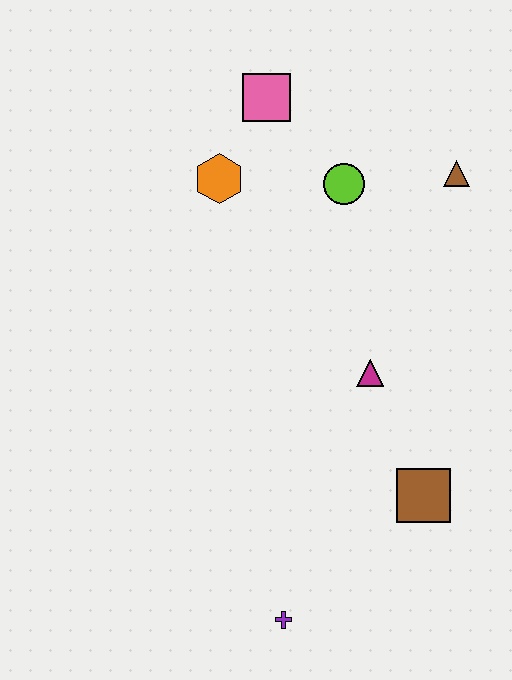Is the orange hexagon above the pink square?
No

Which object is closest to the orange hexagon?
The pink square is closest to the orange hexagon.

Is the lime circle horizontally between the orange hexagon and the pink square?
No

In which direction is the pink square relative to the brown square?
The pink square is above the brown square.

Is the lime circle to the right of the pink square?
Yes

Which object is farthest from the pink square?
The purple cross is farthest from the pink square.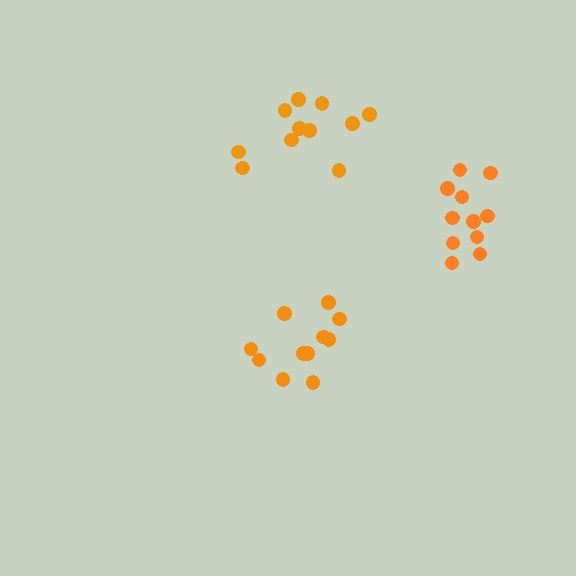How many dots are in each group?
Group 1: 11 dots, Group 2: 12 dots, Group 3: 11 dots (34 total).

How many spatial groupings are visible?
There are 3 spatial groupings.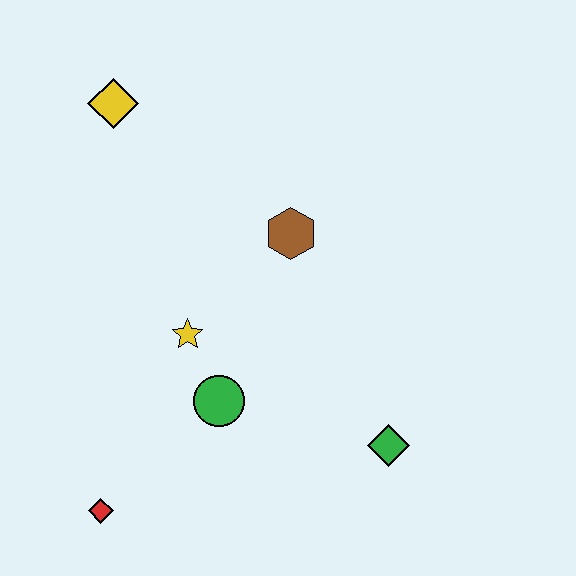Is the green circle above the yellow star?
No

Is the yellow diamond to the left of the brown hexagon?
Yes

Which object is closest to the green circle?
The yellow star is closest to the green circle.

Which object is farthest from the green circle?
The yellow diamond is farthest from the green circle.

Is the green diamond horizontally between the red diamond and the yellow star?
No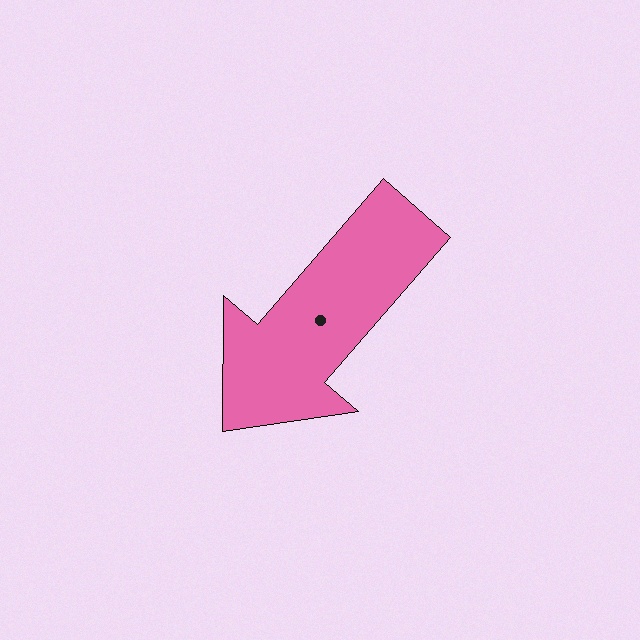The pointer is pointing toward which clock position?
Roughly 7 o'clock.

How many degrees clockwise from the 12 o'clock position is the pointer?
Approximately 221 degrees.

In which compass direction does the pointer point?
Southwest.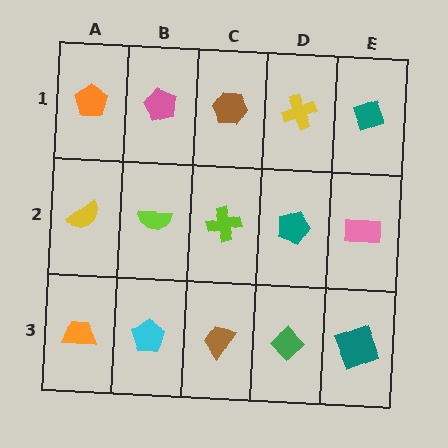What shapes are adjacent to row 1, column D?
A teal pentagon (row 2, column D), a brown hexagon (row 1, column C), a teal diamond (row 1, column E).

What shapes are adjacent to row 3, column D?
A teal pentagon (row 2, column D), a brown trapezoid (row 3, column C), a teal square (row 3, column E).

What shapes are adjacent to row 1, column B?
A lime semicircle (row 2, column B), an orange pentagon (row 1, column A), a brown hexagon (row 1, column C).